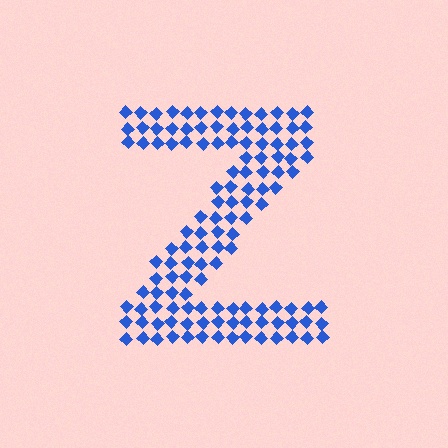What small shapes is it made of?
It is made of small diamonds.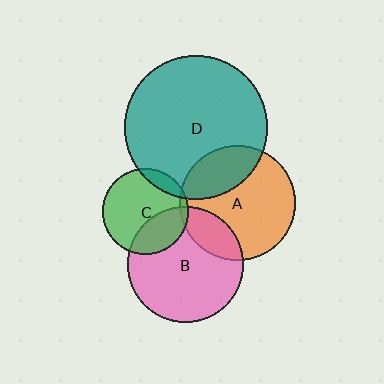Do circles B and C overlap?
Yes.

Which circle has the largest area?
Circle D (teal).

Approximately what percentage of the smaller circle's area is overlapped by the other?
Approximately 30%.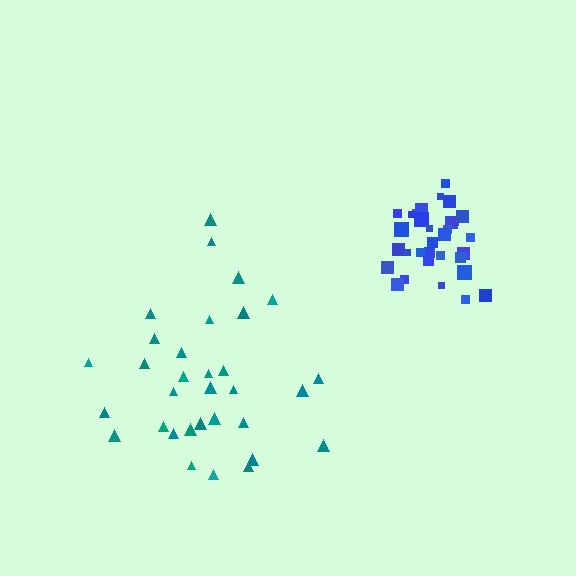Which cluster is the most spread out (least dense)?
Teal.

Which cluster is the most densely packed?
Blue.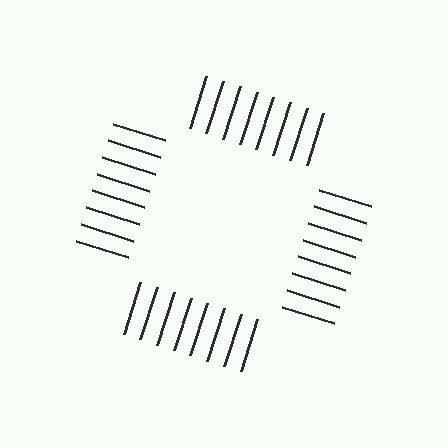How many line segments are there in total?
32 — 8 along each of the 4 edges.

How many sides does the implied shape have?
4 sides — the line-ends trace a square.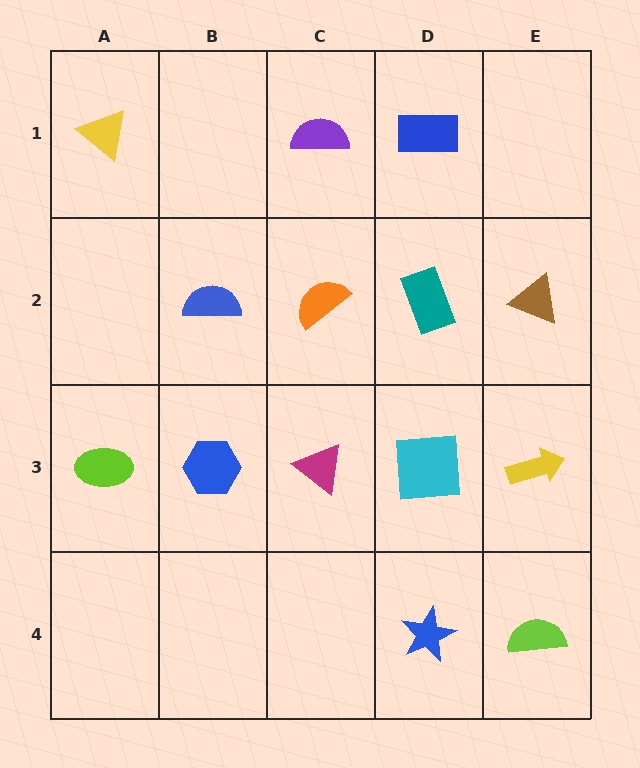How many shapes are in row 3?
5 shapes.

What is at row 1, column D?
A blue rectangle.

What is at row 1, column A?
A yellow triangle.